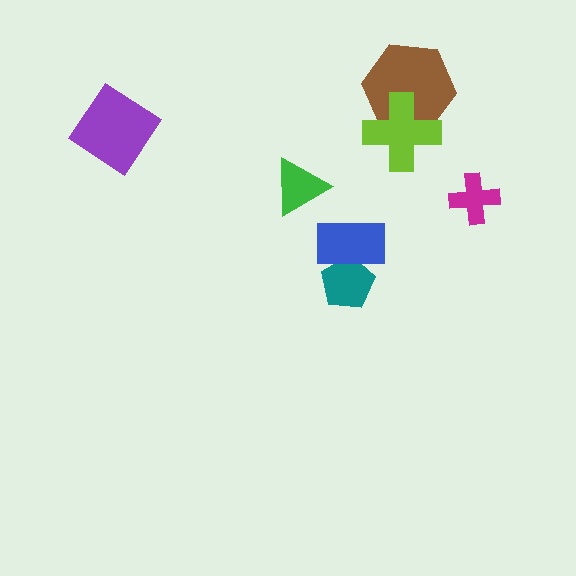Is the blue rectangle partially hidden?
No, no other shape covers it.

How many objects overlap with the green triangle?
0 objects overlap with the green triangle.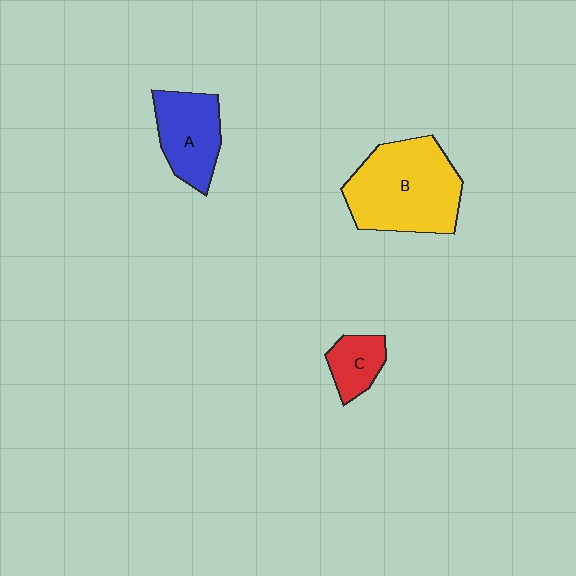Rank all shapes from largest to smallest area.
From largest to smallest: B (yellow), A (blue), C (red).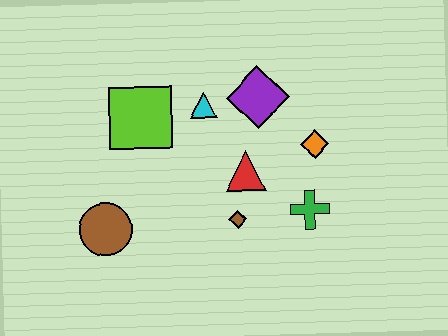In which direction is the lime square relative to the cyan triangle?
The lime square is to the left of the cyan triangle.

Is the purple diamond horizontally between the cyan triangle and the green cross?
Yes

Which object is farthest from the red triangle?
The brown circle is farthest from the red triangle.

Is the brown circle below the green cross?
Yes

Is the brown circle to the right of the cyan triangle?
No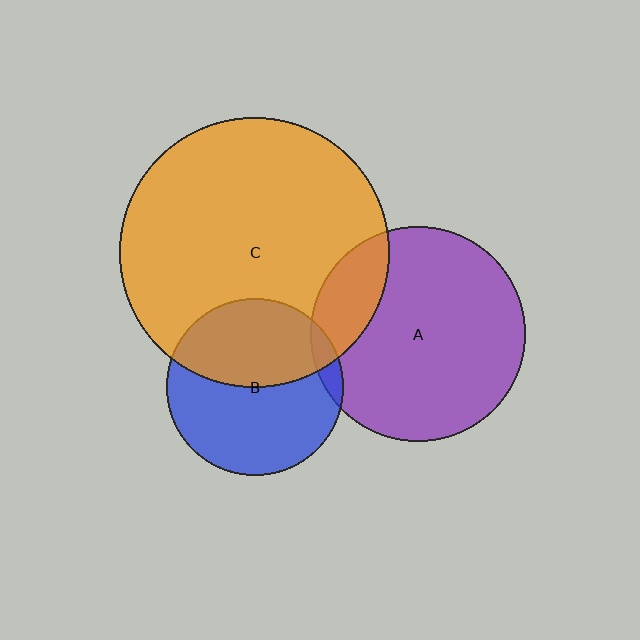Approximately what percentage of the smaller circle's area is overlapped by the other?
Approximately 20%.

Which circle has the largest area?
Circle C (orange).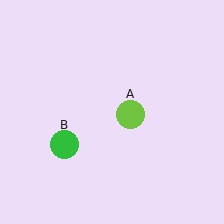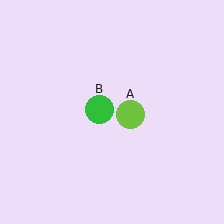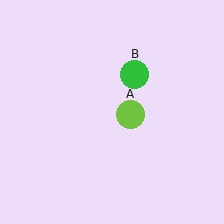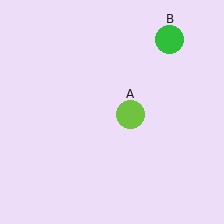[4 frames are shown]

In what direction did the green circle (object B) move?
The green circle (object B) moved up and to the right.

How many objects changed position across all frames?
1 object changed position: green circle (object B).